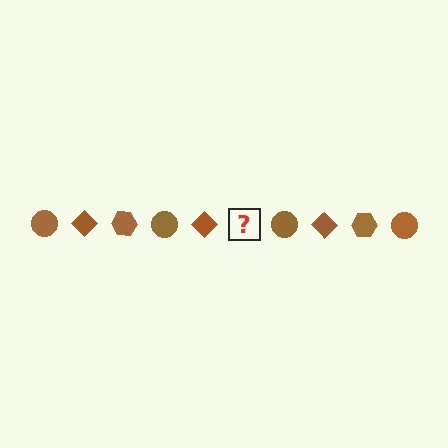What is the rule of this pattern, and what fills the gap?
The rule is that the pattern cycles through circle, diamond, hexagon shapes in brown. The gap should be filled with a brown hexagon.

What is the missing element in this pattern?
The missing element is a brown hexagon.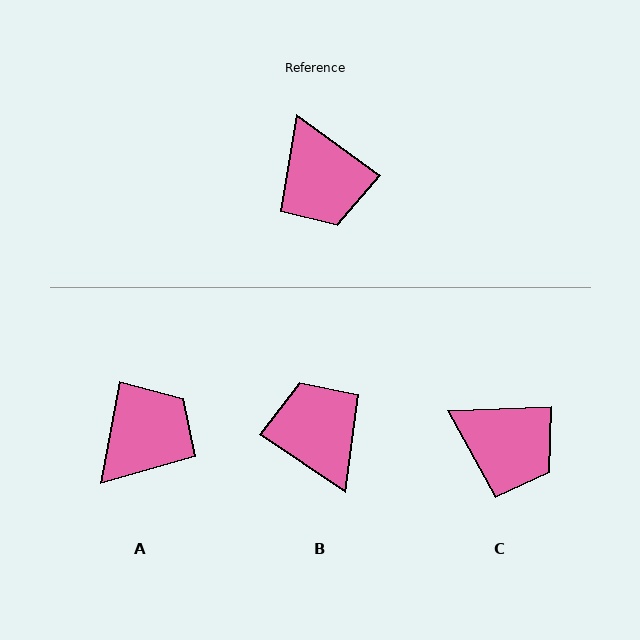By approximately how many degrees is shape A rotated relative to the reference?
Approximately 115 degrees counter-clockwise.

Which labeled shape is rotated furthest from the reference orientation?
B, about 178 degrees away.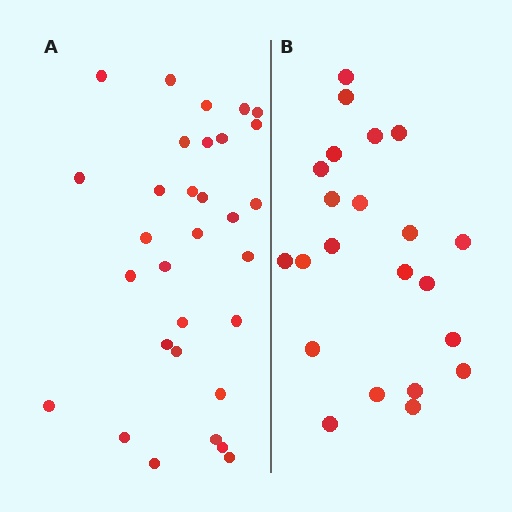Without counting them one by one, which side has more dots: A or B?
Region A (the left region) has more dots.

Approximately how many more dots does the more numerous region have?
Region A has roughly 8 or so more dots than region B.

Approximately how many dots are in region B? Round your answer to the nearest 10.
About 20 dots. (The exact count is 22, which rounds to 20.)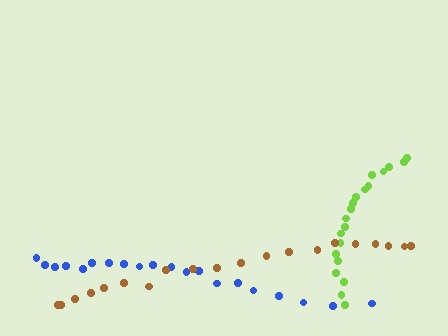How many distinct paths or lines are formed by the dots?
There are 3 distinct paths.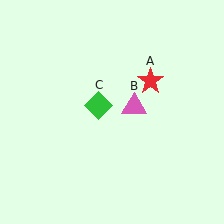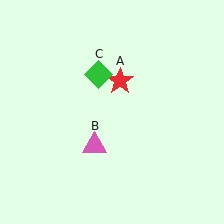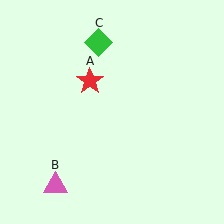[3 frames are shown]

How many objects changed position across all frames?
3 objects changed position: red star (object A), pink triangle (object B), green diamond (object C).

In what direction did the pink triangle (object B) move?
The pink triangle (object B) moved down and to the left.